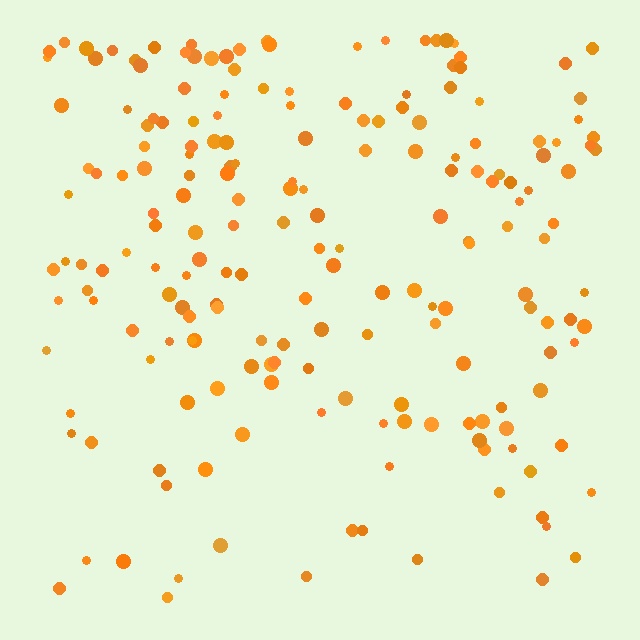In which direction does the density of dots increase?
From bottom to top, with the top side densest.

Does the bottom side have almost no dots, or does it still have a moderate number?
Still a moderate number, just noticeably fewer than the top.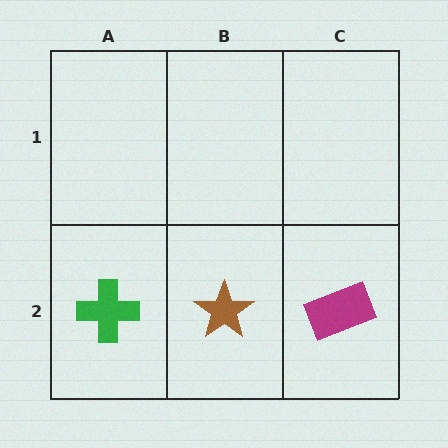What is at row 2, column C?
A magenta rectangle.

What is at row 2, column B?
A brown star.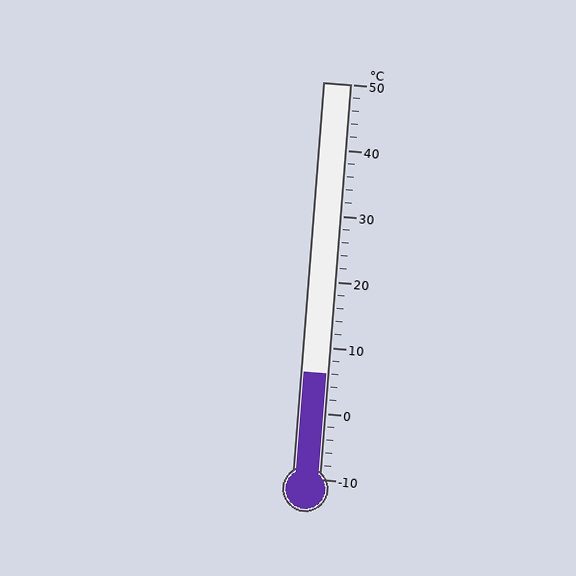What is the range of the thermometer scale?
The thermometer scale ranges from -10°C to 50°C.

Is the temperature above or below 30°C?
The temperature is below 30°C.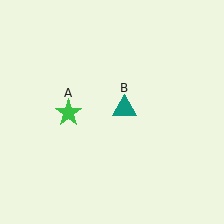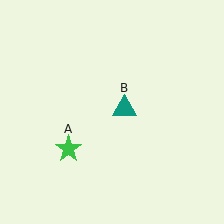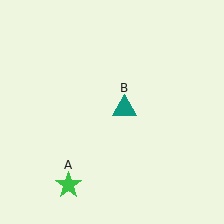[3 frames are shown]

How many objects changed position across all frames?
1 object changed position: green star (object A).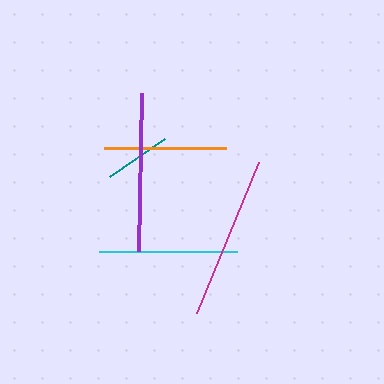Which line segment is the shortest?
The teal line is the shortest at approximately 68 pixels.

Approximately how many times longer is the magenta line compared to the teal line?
The magenta line is approximately 2.4 times the length of the teal line.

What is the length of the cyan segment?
The cyan segment is approximately 138 pixels long.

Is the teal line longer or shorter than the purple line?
The purple line is longer than the teal line.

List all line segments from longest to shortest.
From longest to shortest: magenta, purple, cyan, orange, teal.